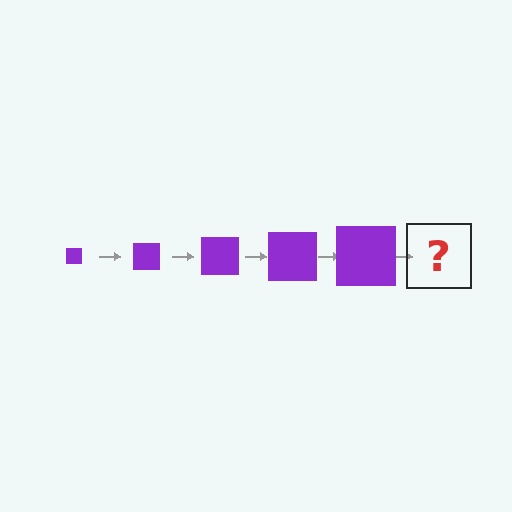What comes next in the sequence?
The next element should be a purple square, larger than the previous one.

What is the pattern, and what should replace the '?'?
The pattern is that the square gets progressively larger each step. The '?' should be a purple square, larger than the previous one.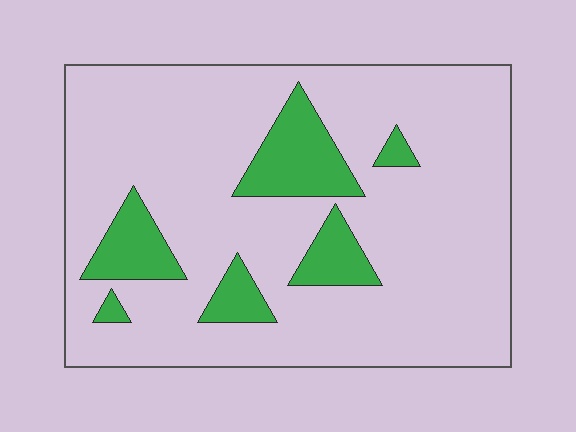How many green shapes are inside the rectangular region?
6.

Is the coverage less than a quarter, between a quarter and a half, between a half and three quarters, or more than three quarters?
Less than a quarter.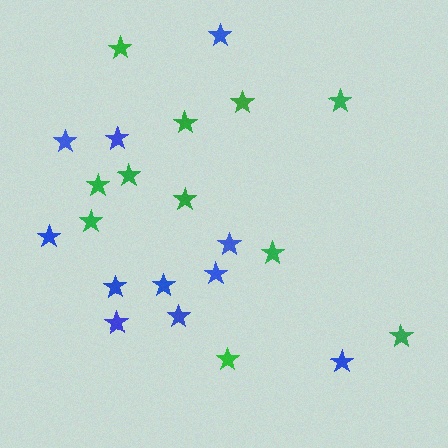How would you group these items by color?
There are 2 groups: one group of blue stars (11) and one group of green stars (11).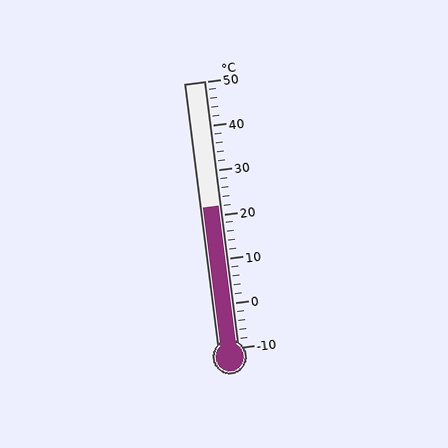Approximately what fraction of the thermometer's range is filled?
The thermometer is filled to approximately 55% of its range.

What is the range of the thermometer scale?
The thermometer scale ranges from -10°C to 50°C.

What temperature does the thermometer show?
The thermometer shows approximately 22°C.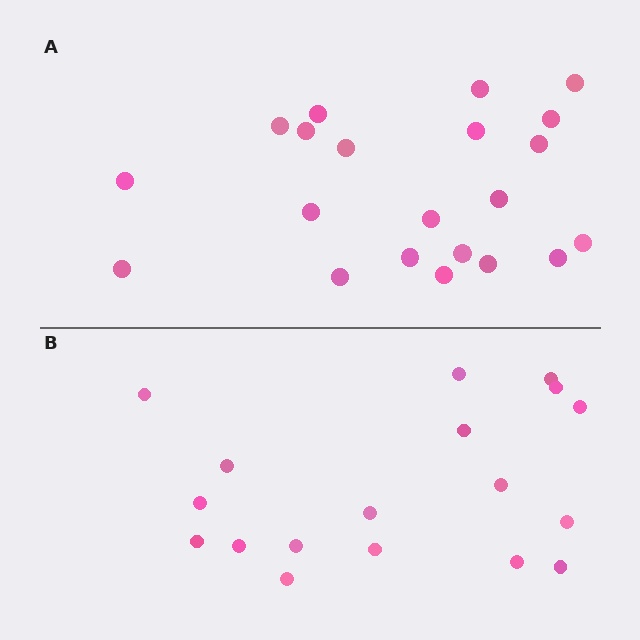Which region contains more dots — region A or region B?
Region A (the top region) has more dots.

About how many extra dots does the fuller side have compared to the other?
Region A has just a few more — roughly 2 or 3 more dots than region B.